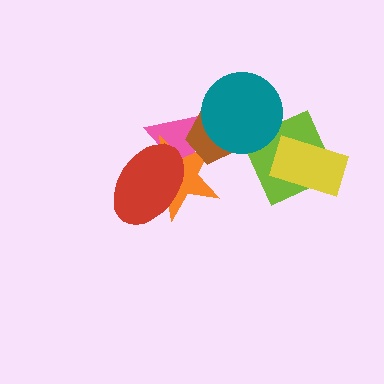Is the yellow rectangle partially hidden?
No, no other shape covers it.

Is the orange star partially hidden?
Yes, it is partially covered by another shape.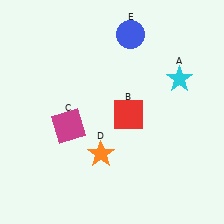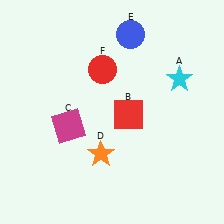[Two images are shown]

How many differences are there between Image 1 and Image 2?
There is 1 difference between the two images.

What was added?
A red circle (F) was added in Image 2.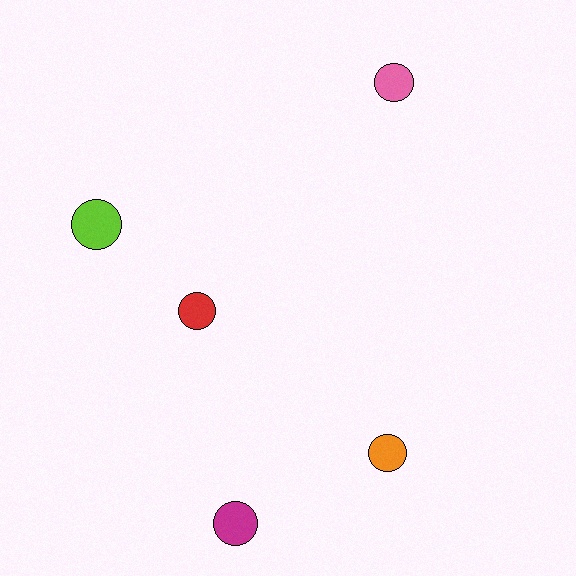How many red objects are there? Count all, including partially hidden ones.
There is 1 red object.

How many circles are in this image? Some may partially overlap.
There are 5 circles.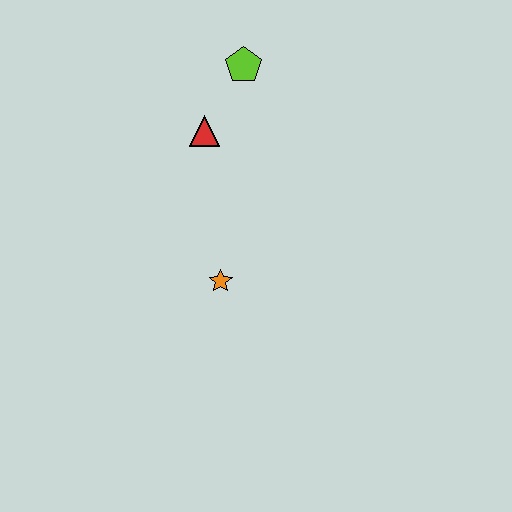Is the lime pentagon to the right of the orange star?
Yes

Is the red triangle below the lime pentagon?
Yes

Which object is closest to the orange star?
The red triangle is closest to the orange star.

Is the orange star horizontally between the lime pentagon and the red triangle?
Yes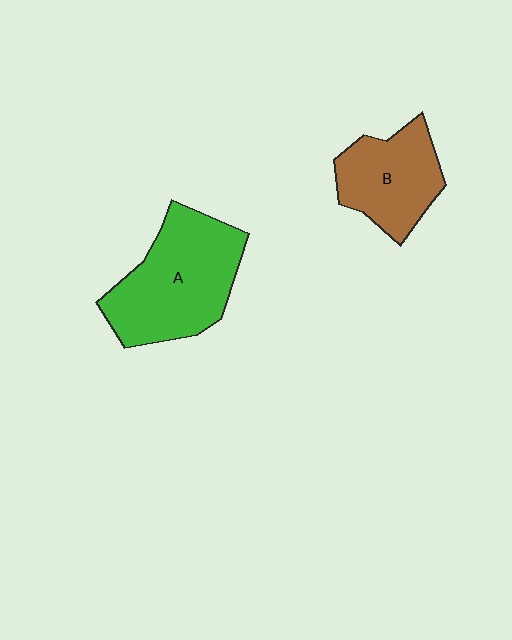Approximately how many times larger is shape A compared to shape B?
Approximately 1.5 times.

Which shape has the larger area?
Shape A (green).